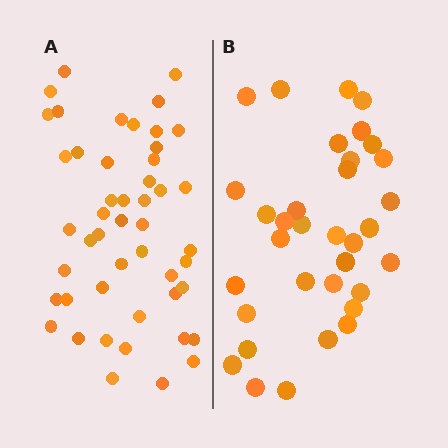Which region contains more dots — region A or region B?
Region A (the left region) has more dots.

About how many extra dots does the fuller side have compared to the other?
Region A has approximately 15 more dots than region B.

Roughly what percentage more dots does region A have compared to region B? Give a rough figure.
About 40% more.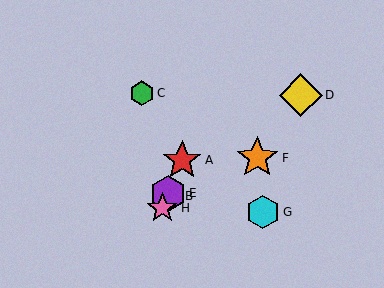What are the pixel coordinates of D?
Object D is at (301, 95).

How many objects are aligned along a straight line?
4 objects (A, B, E, H) are aligned along a straight line.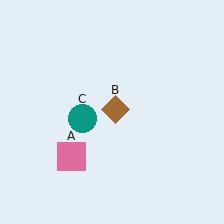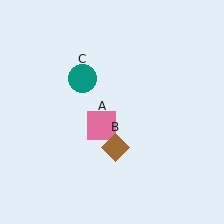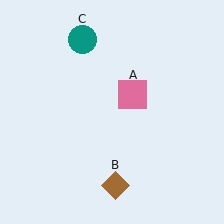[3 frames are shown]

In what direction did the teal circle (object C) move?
The teal circle (object C) moved up.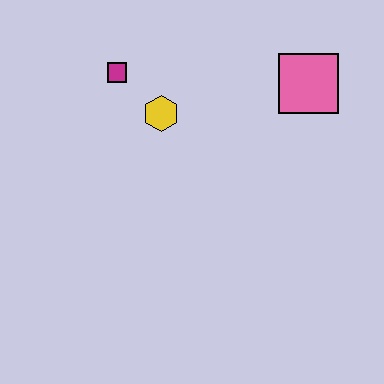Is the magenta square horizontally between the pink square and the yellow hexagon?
No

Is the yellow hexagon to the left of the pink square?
Yes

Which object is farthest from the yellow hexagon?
The pink square is farthest from the yellow hexagon.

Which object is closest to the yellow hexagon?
The magenta square is closest to the yellow hexagon.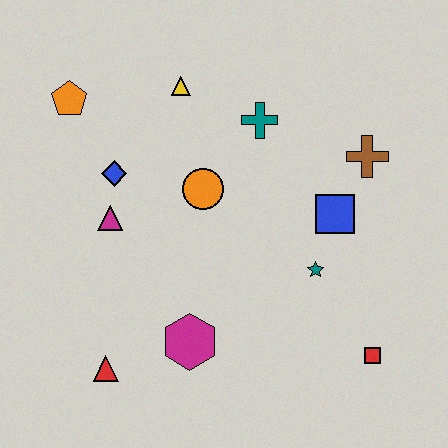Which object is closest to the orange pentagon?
The blue diamond is closest to the orange pentagon.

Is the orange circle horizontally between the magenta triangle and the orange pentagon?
No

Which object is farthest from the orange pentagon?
The red square is farthest from the orange pentagon.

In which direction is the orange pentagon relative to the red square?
The orange pentagon is to the left of the red square.